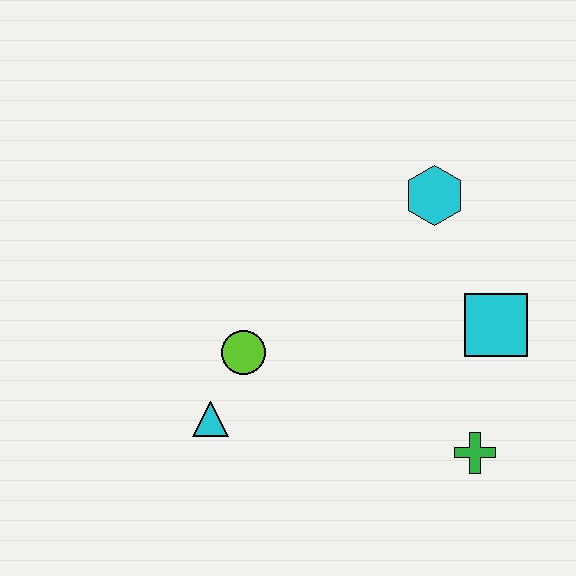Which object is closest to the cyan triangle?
The lime circle is closest to the cyan triangle.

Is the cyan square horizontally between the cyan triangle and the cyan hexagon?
No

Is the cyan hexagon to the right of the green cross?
No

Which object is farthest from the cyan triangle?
The cyan hexagon is farthest from the cyan triangle.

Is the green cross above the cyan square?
No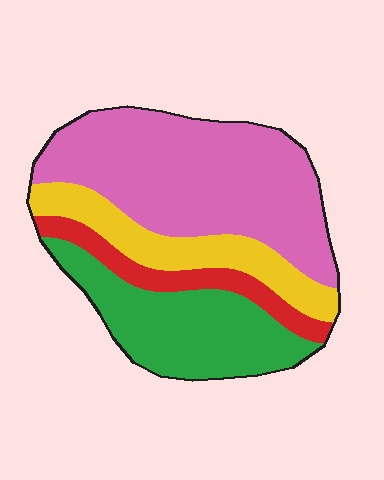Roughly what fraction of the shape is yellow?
Yellow takes up about one sixth (1/6) of the shape.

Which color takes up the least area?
Red, at roughly 10%.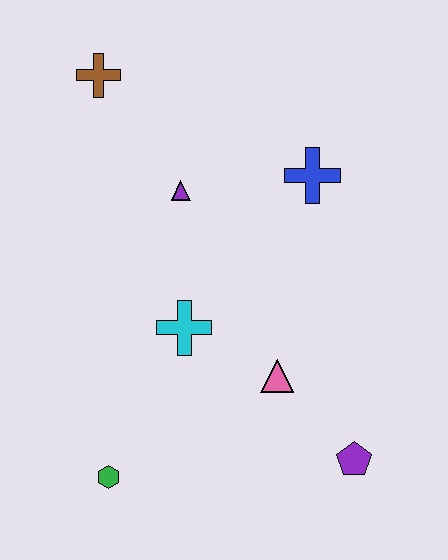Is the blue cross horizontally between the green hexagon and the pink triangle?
No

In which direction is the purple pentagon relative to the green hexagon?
The purple pentagon is to the right of the green hexagon.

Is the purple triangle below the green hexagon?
No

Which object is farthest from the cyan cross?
The brown cross is farthest from the cyan cross.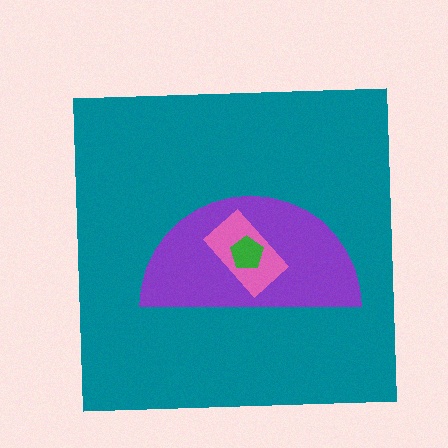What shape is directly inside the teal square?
The purple semicircle.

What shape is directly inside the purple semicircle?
The pink rectangle.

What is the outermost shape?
The teal square.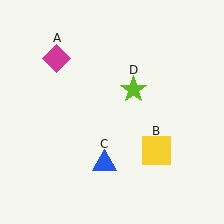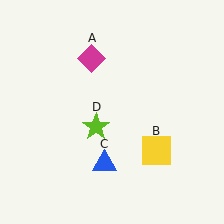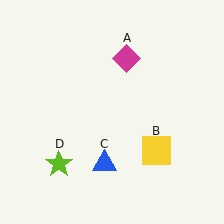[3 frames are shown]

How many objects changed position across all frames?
2 objects changed position: magenta diamond (object A), lime star (object D).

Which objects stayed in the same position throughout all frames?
Yellow square (object B) and blue triangle (object C) remained stationary.